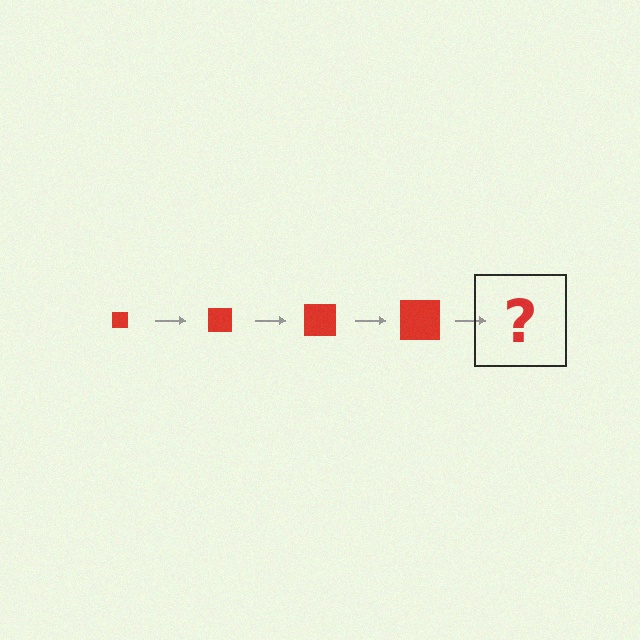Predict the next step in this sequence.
The next step is a red square, larger than the previous one.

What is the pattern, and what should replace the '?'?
The pattern is that the square gets progressively larger each step. The '?' should be a red square, larger than the previous one.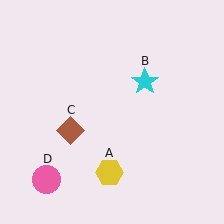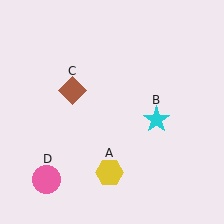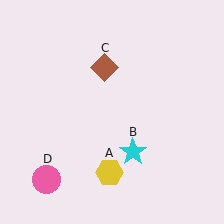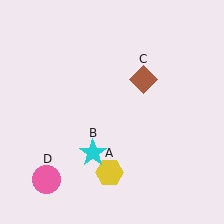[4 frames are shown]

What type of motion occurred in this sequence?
The cyan star (object B), brown diamond (object C) rotated clockwise around the center of the scene.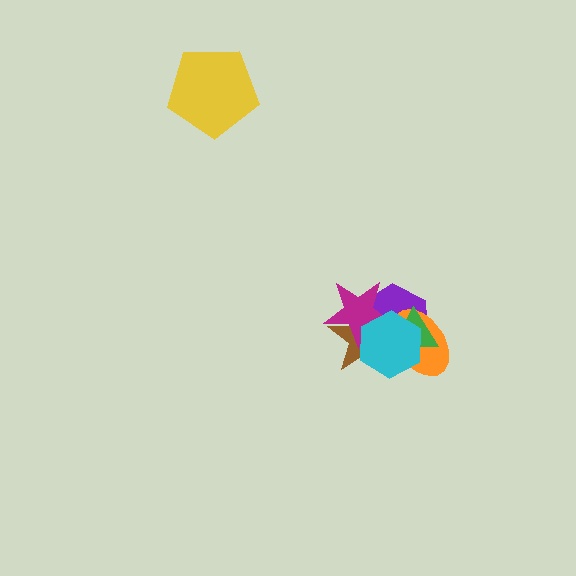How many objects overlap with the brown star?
5 objects overlap with the brown star.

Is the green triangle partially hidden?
Yes, it is partially covered by another shape.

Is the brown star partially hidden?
Yes, it is partially covered by another shape.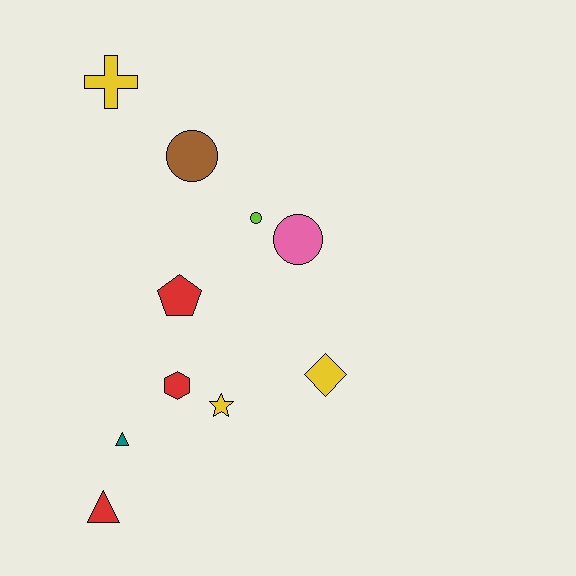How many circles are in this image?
There are 3 circles.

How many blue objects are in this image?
There are no blue objects.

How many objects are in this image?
There are 10 objects.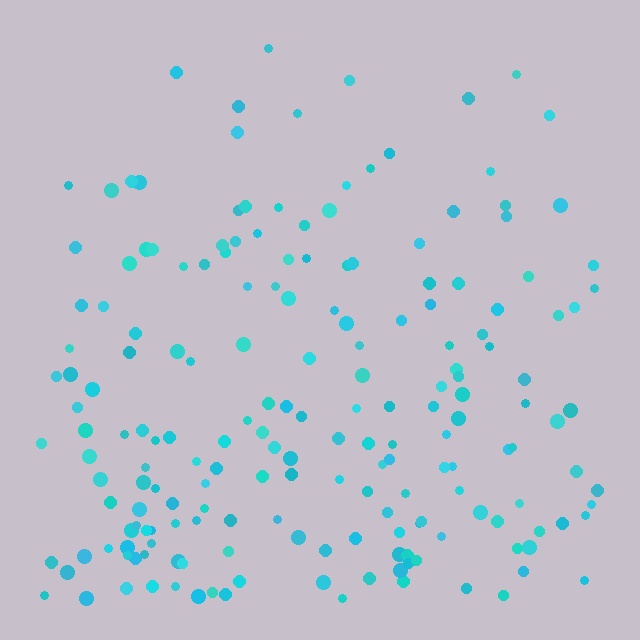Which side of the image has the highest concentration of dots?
The bottom.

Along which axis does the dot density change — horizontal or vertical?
Vertical.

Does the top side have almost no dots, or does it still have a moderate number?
Still a moderate number, just noticeably fewer than the bottom.